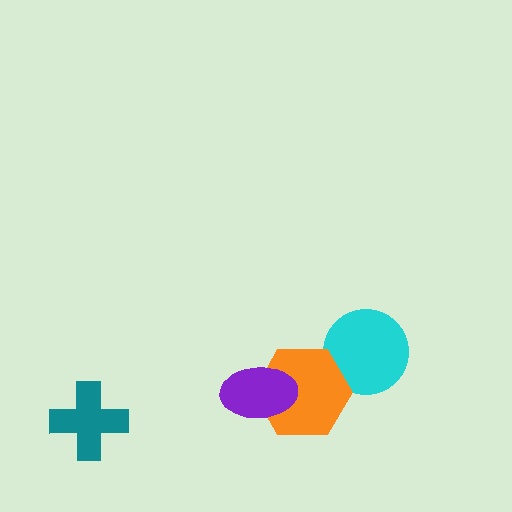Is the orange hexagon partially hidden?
Yes, it is partially covered by another shape.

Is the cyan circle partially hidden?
Yes, it is partially covered by another shape.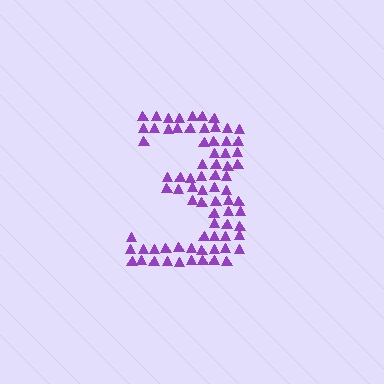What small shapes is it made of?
It is made of small triangles.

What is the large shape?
The large shape is the digit 3.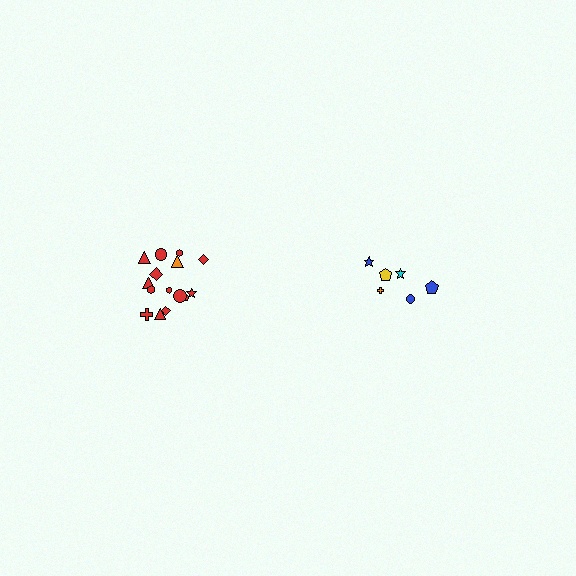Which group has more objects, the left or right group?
The left group.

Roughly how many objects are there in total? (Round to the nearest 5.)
Roughly 20 objects in total.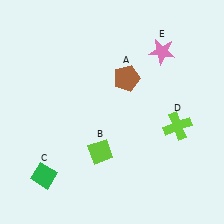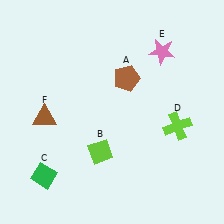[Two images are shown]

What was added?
A brown triangle (F) was added in Image 2.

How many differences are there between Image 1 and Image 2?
There is 1 difference between the two images.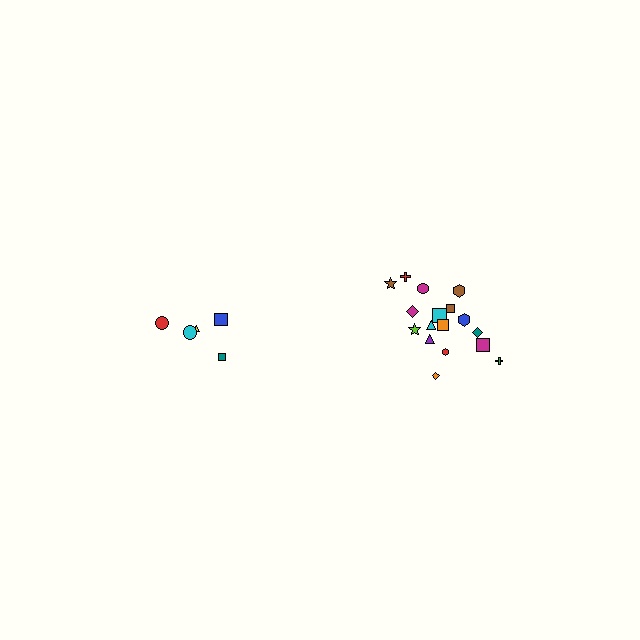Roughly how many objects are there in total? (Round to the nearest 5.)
Roughly 25 objects in total.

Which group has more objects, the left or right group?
The right group.